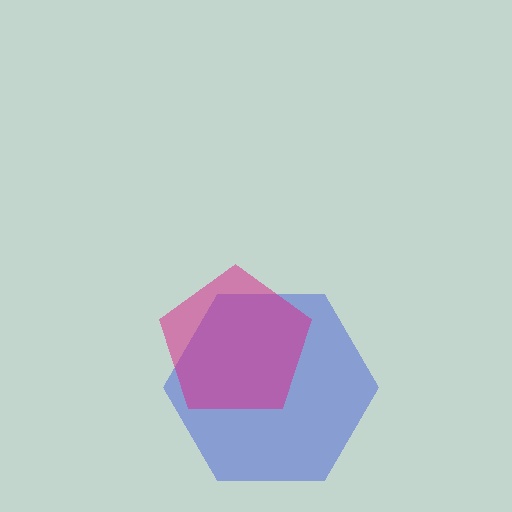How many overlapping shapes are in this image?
There are 2 overlapping shapes in the image.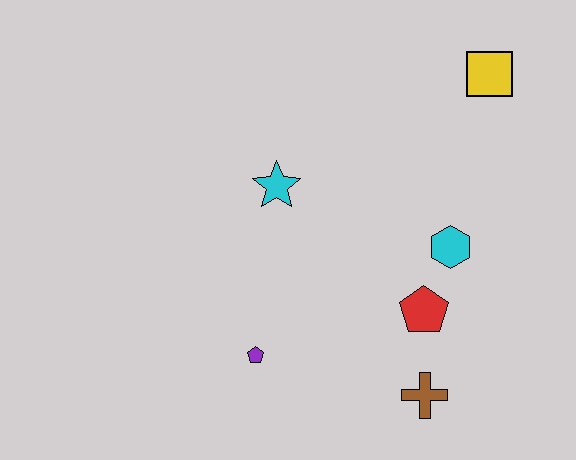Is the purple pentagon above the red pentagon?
No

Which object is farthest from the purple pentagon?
The yellow square is farthest from the purple pentagon.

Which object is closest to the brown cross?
The red pentagon is closest to the brown cross.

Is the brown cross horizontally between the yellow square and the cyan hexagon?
No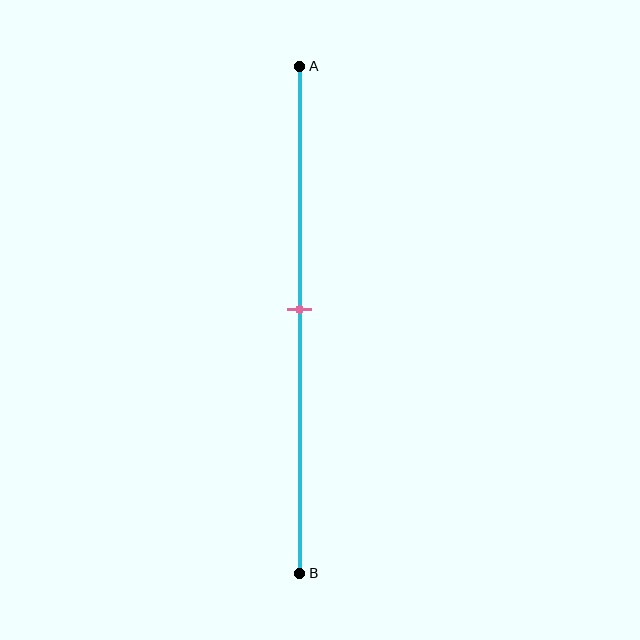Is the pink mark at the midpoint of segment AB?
Yes, the mark is approximately at the midpoint.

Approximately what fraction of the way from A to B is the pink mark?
The pink mark is approximately 50% of the way from A to B.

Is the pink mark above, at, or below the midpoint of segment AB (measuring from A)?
The pink mark is approximately at the midpoint of segment AB.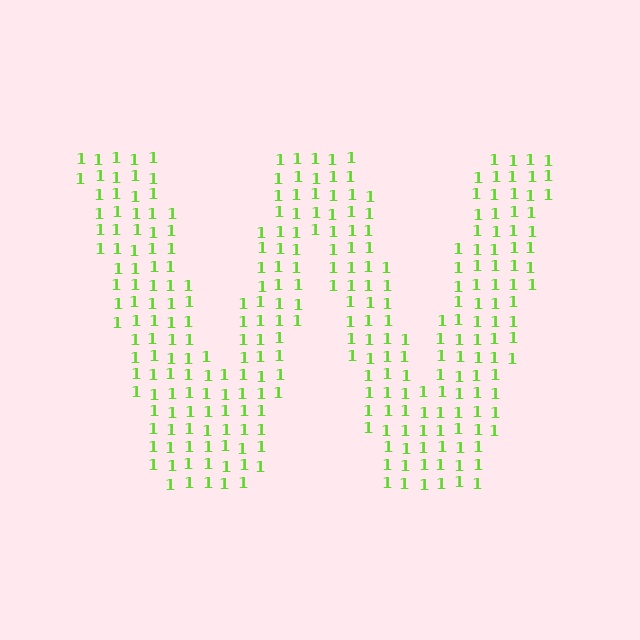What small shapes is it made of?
It is made of small digit 1's.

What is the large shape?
The large shape is the letter W.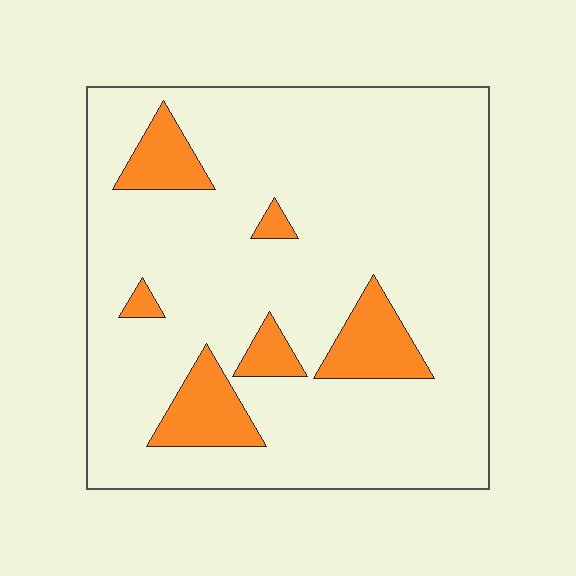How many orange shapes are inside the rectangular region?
6.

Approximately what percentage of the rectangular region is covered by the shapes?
Approximately 15%.